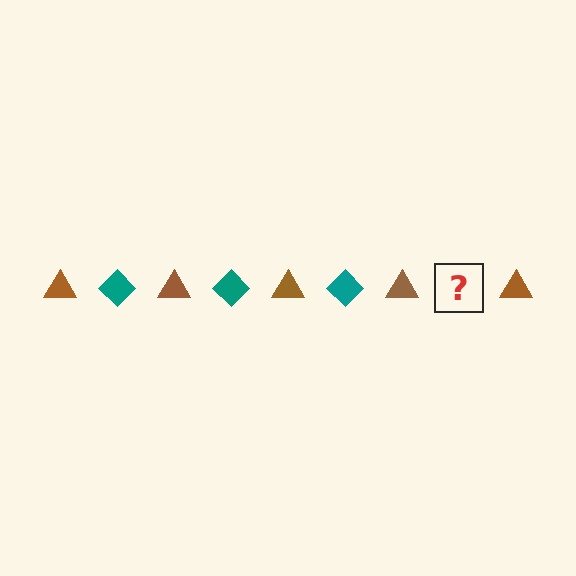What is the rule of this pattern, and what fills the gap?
The rule is that the pattern alternates between brown triangle and teal diamond. The gap should be filled with a teal diamond.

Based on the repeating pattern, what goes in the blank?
The blank should be a teal diamond.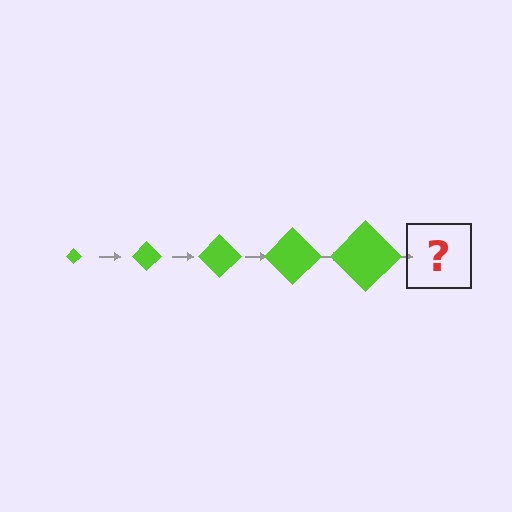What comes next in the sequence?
The next element should be a lime diamond, larger than the previous one.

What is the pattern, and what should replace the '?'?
The pattern is that the diamond gets progressively larger each step. The '?' should be a lime diamond, larger than the previous one.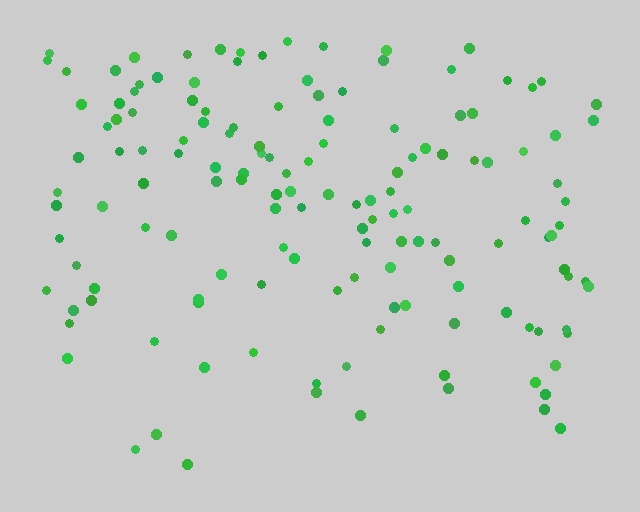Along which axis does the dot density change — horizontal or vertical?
Vertical.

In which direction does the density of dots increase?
From bottom to top, with the top side densest.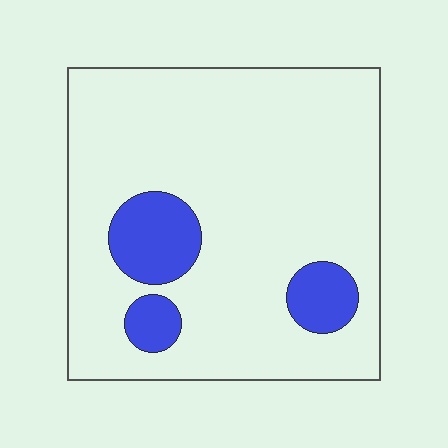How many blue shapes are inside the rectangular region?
3.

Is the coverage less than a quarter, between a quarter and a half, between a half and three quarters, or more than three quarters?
Less than a quarter.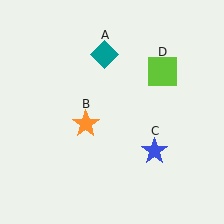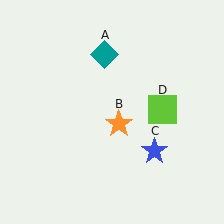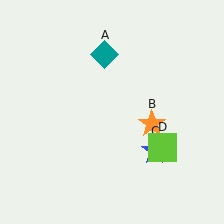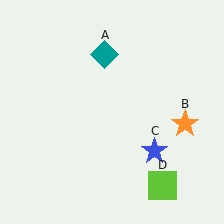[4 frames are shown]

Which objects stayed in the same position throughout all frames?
Teal diamond (object A) and blue star (object C) remained stationary.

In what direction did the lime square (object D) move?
The lime square (object D) moved down.